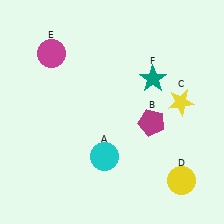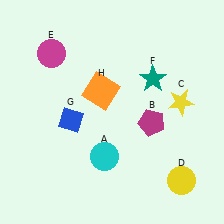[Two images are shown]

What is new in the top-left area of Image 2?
An orange square (H) was added in the top-left area of Image 2.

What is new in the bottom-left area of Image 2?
A blue diamond (G) was added in the bottom-left area of Image 2.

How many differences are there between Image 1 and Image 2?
There are 2 differences between the two images.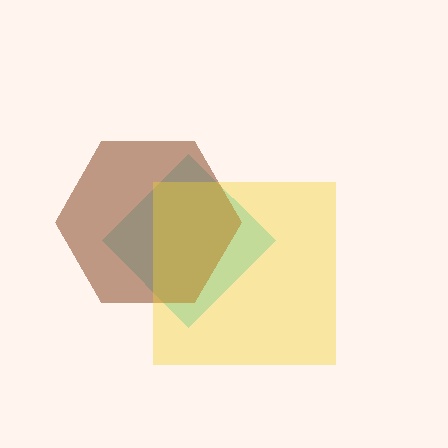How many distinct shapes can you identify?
There are 3 distinct shapes: a cyan diamond, a brown hexagon, a yellow square.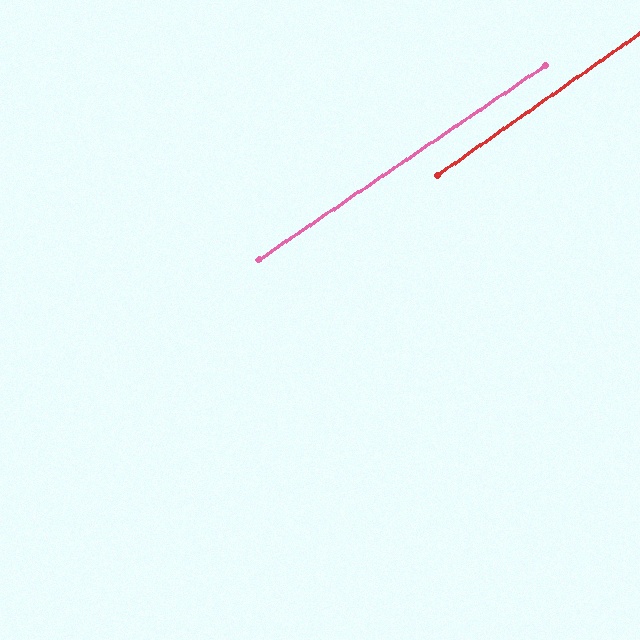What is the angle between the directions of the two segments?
Approximately 1 degree.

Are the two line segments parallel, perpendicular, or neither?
Parallel — their directions differ by only 0.8°.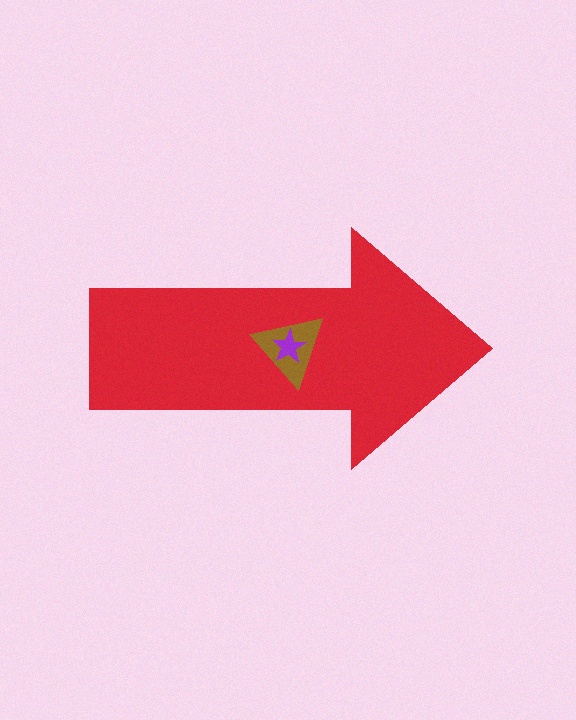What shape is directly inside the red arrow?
The brown triangle.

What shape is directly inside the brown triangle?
The purple star.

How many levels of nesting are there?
3.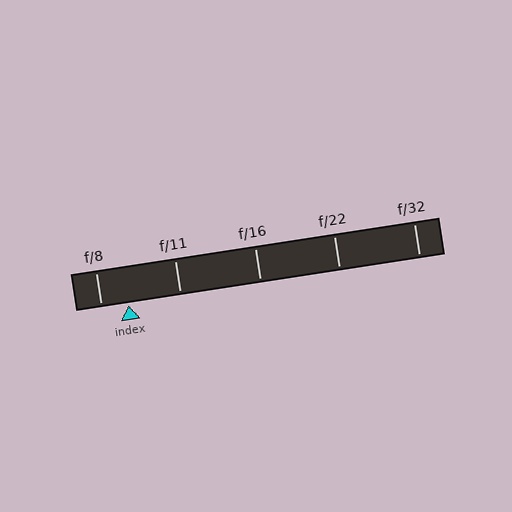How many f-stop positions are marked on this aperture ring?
There are 5 f-stop positions marked.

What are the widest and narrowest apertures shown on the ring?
The widest aperture shown is f/8 and the narrowest is f/32.